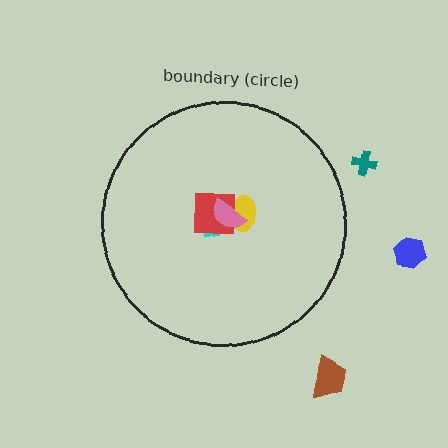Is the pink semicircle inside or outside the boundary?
Inside.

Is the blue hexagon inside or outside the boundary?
Outside.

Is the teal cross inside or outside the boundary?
Outside.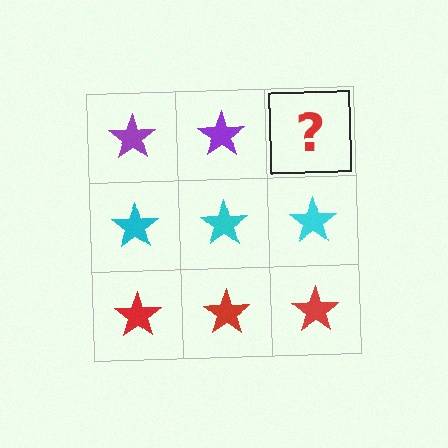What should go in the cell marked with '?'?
The missing cell should contain a purple star.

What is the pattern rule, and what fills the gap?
The rule is that each row has a consistent color. The gap should be filled with a purple star.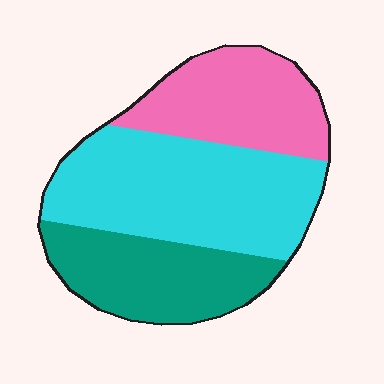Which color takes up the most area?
Cyan, at roughly 45%.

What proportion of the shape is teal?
Teal takes up between a quarter and a half of the shape.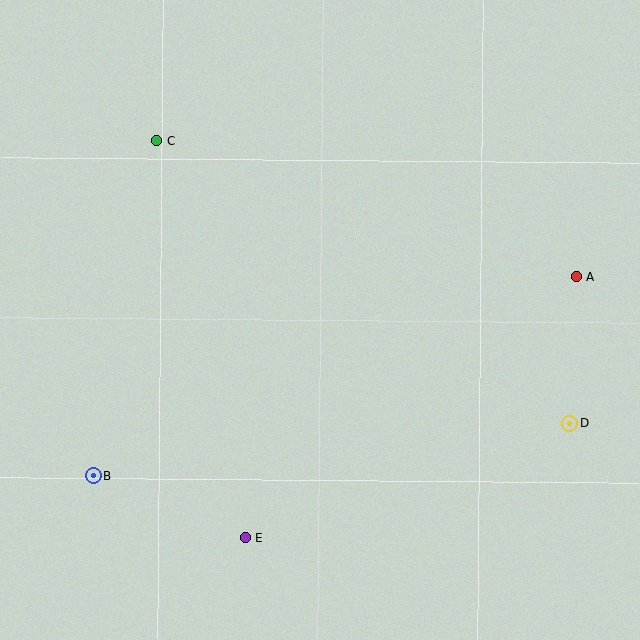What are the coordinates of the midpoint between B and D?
The midpoint between B and D is at (331, 450).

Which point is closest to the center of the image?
Point E at (245, 538) is closest to the center.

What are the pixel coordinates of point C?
Point C is at (156, 140).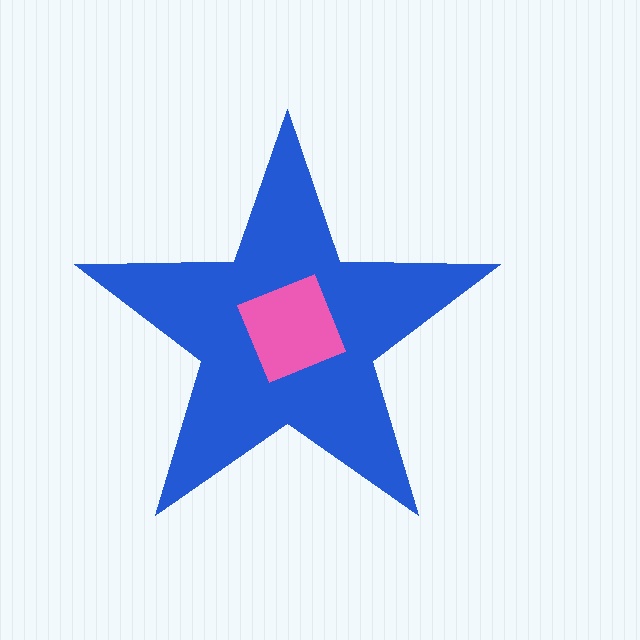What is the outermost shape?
The blue star.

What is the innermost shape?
The pink square.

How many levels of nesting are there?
2.